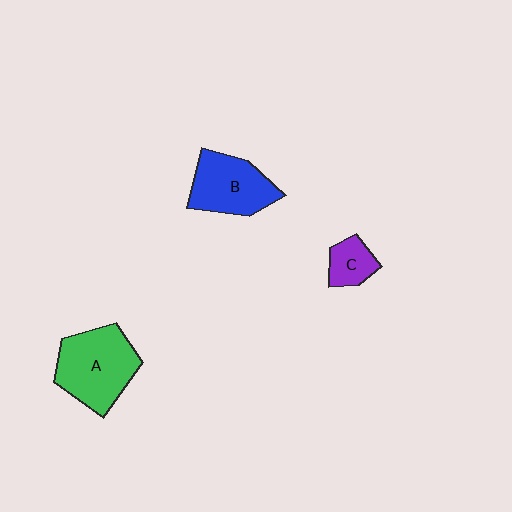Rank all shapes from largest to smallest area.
From largest to smallest: A (green), B (blue), C (purple).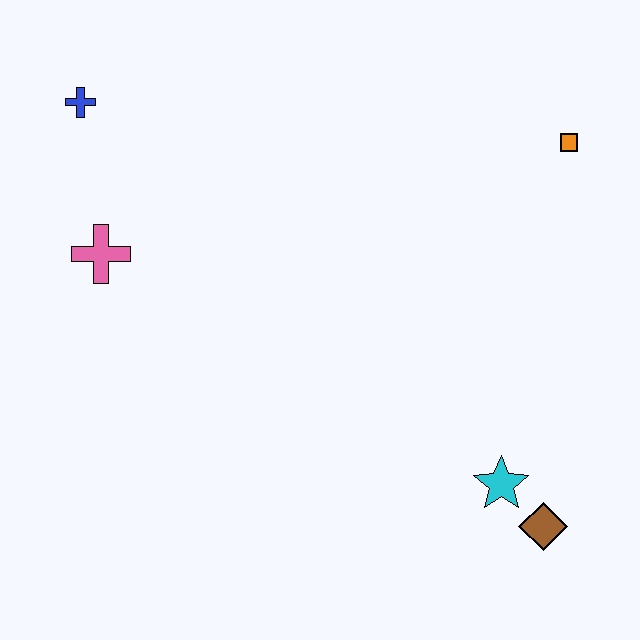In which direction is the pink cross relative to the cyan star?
The pink cross is to the left of the cyan star.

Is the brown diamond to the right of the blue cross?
Yes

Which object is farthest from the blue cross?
The brown diamond is farthest from the blue cross.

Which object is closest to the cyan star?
The brown diamond is closest to the cyan star.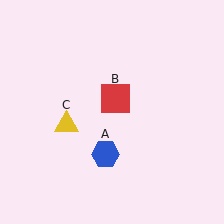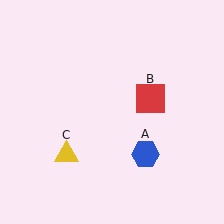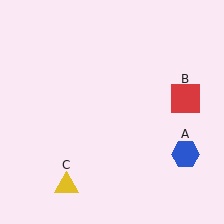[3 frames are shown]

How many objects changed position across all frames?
3 objects changed position: blue hexagon (object A), red square (object B), yellow triangle (object C).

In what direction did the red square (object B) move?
The red square (object B) moved right.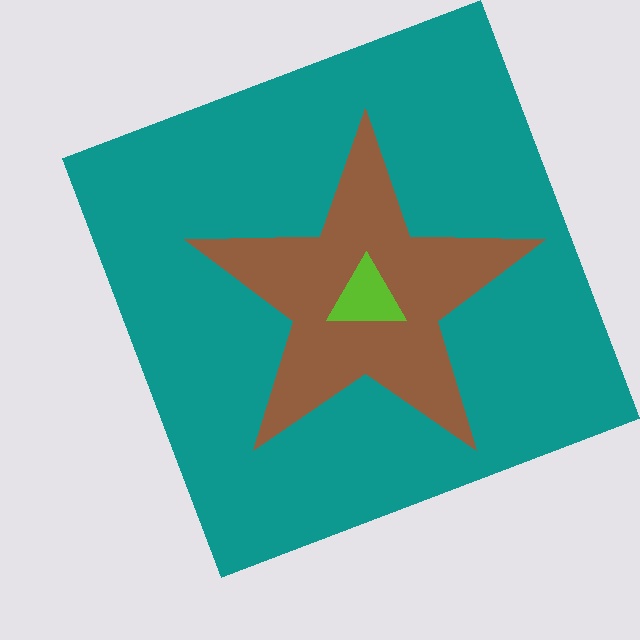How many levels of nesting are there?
3.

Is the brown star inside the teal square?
Yes.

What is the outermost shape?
The teal square.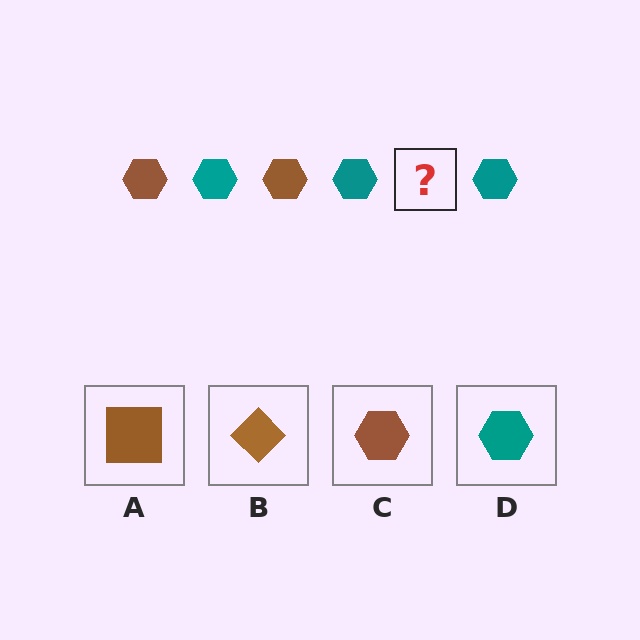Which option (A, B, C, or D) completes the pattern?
C.